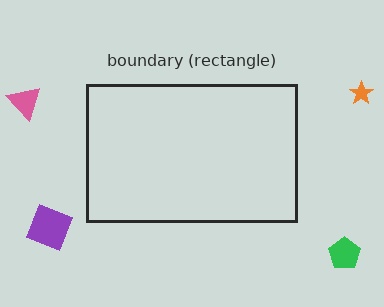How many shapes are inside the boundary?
0 inside, 4 outside.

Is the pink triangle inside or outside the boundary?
Outside.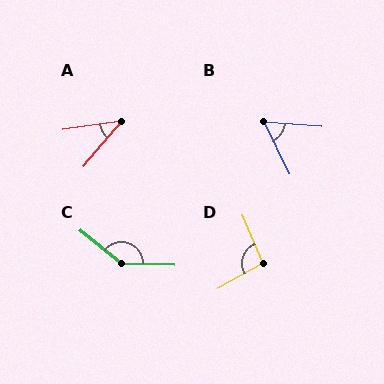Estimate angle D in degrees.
Approximately 97 degrees.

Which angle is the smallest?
A, at approximately 42 degrees.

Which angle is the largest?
C, at approximately 143 degrees.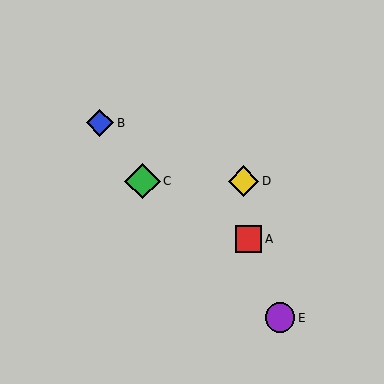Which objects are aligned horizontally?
Objects C, D are aligned horizontally.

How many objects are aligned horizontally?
2 objects (C, D) are aligned horizontally.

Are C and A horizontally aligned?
No, C is at y≈181 and A is at y≈239.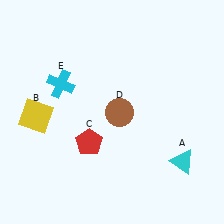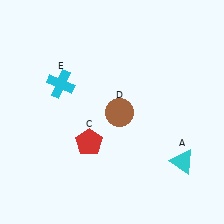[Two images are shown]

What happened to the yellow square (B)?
The yellow square (B) was removed in Image 2. It was in the bottom-left area of Image 1.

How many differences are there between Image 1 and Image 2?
There is 1 difference between the two images.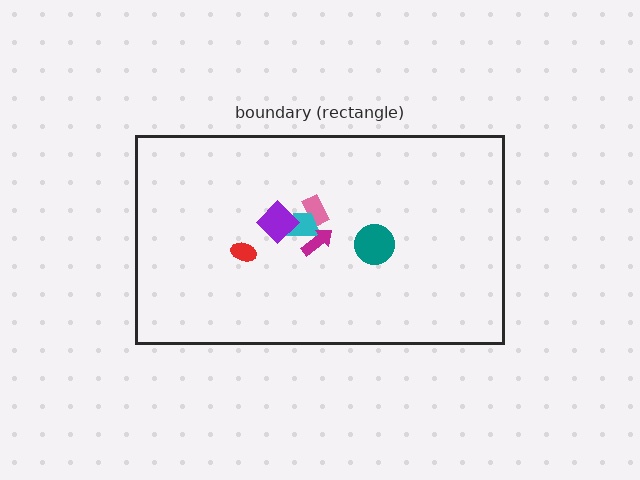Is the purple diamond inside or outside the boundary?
Inside.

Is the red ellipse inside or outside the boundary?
Inside.